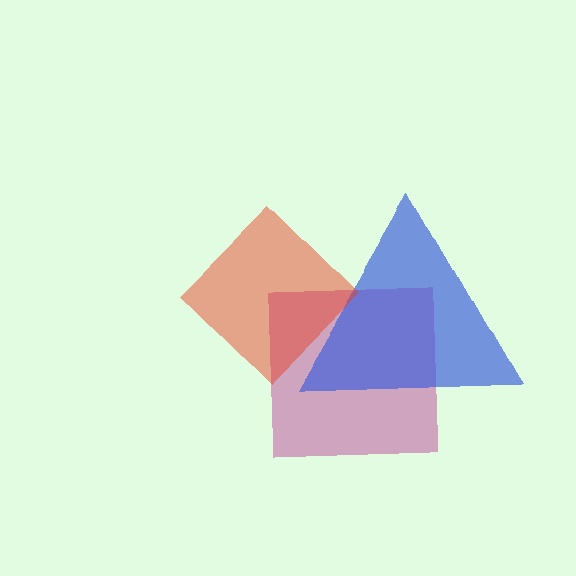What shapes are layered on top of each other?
The layered shapes are: a magenta square, a blue triangle, a red diamond.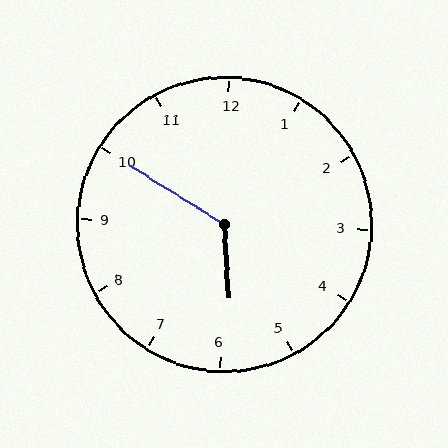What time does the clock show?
5:50.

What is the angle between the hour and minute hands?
Approximately 125 degrees.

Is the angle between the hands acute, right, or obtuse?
It is obtuse.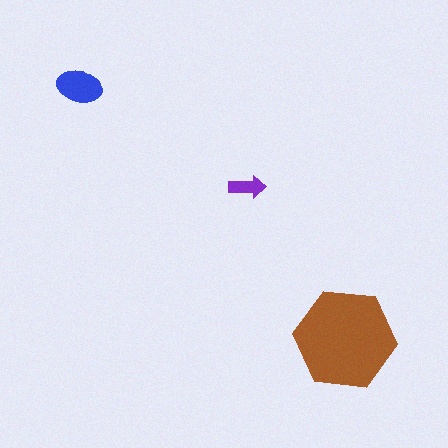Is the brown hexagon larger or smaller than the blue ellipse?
Larger.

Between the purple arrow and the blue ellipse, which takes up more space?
The blue ellipse.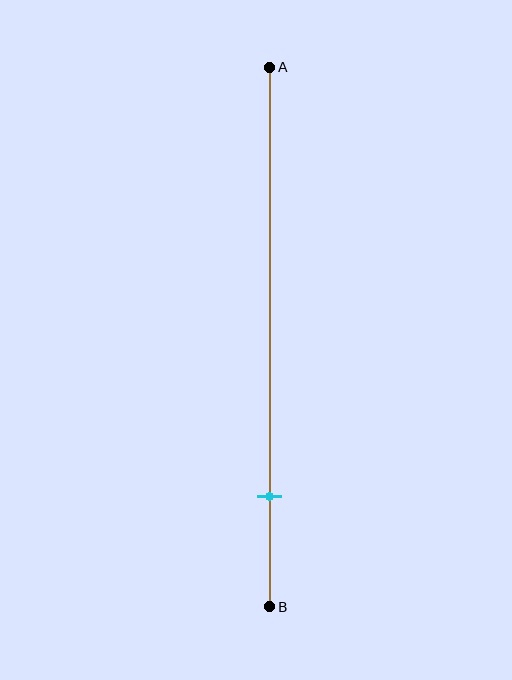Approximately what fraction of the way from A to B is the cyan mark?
The cyan mark is approximately 80% of the way from A to B.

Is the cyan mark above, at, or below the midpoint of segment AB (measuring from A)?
The cyan mark is below the midpoint of segment AB.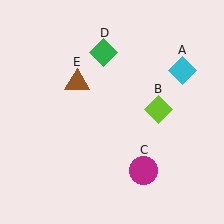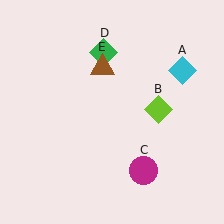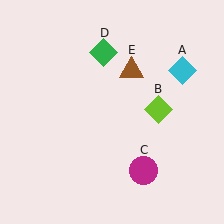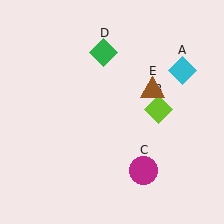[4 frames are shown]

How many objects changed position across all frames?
1 object changed position: brown triangle (object E).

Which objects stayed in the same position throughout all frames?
Cyan diamond (object A) and lime diamond (object B) and magenta circle (object C) and green diamond (object D) remained stationary.